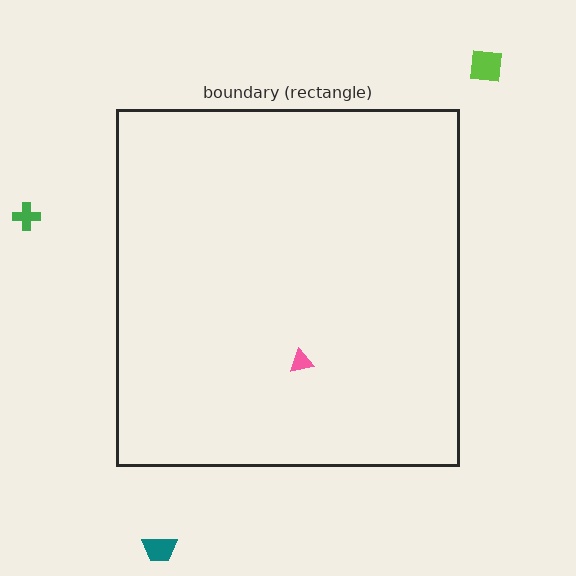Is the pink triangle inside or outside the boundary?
Inside.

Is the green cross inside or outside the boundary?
Outside.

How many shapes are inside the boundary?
1 inside, 3 outside.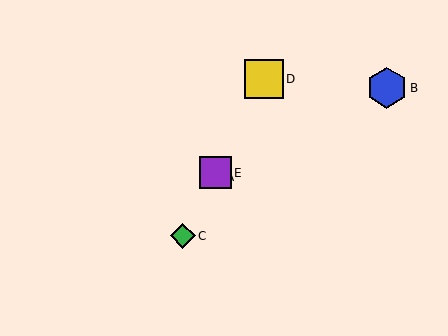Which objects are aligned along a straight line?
Objects A, C, D, E are aligned along a straight line.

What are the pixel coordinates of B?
Object B is at (387, 88).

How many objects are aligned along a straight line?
4 objects (A, C, D, E) are aligned along a straight line.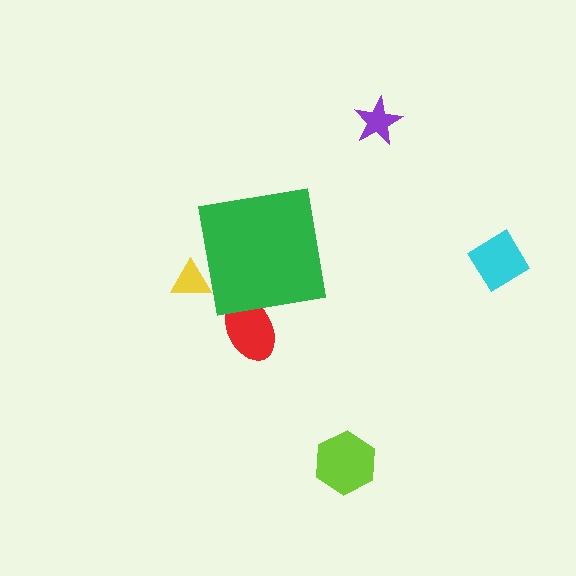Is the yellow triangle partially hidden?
Yes, the yellow triangle is partially hidden behind the green square.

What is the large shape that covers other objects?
A green square.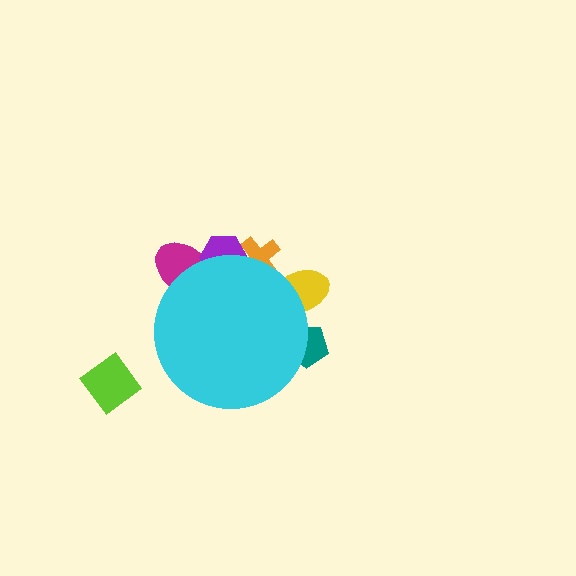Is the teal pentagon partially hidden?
Yes, the teal pentagon is partially hidden behind the cyan circle.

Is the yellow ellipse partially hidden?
Yes, the yellow ellipse is partially hidden behind the cyan circle.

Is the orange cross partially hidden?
Yes, the orange cross is partially hidden behind the cyan circle.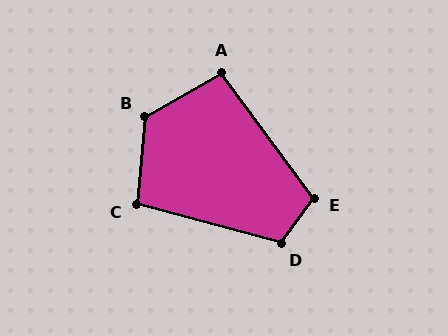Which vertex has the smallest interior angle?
A, at approximately 97 degrees.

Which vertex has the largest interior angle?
B, at approximately 125 degrees.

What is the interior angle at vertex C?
Approximately 100 degrees (obtuse).